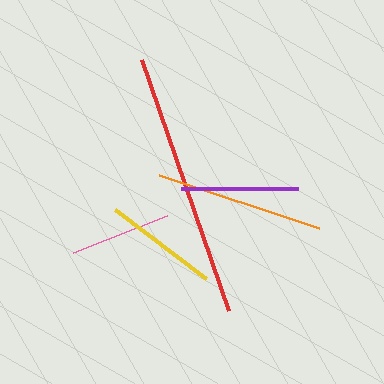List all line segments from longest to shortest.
From longest to shortest: red, orange, purple, yellow, pink.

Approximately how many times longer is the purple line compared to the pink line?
The purple line is approximately 1.2 times the length of the pink line.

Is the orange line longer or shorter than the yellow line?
The orange line is longer than the yellow line.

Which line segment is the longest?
The red line is the longest at approximately 266 pixels.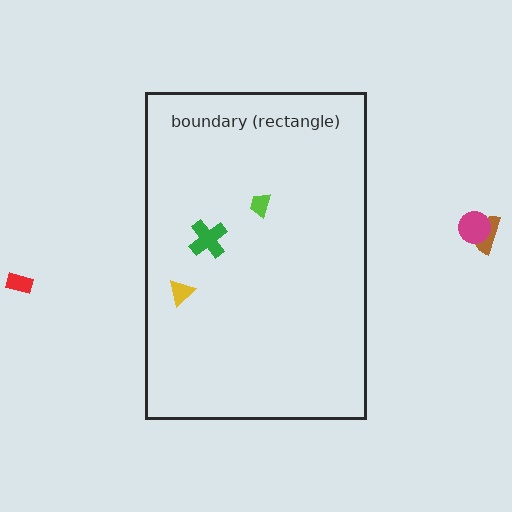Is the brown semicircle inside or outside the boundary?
Outside.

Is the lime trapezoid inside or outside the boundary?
Inside.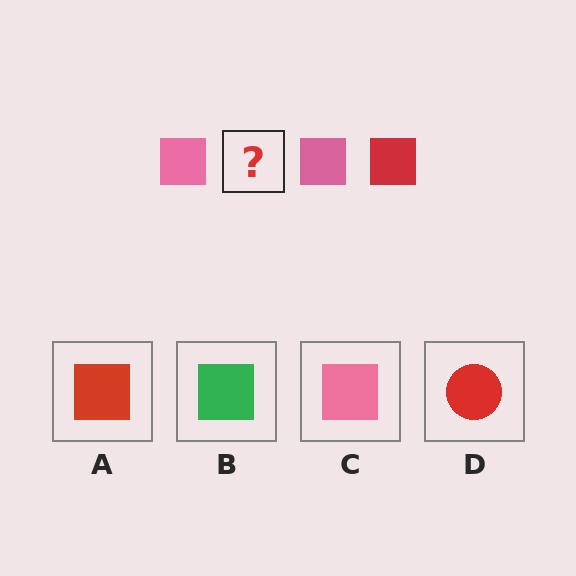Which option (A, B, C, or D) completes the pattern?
A.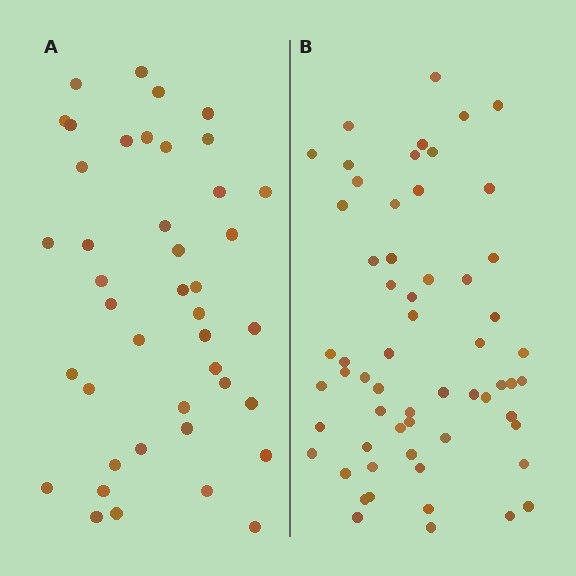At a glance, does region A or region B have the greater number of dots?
Region B (the right region) has more dots.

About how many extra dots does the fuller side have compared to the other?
Region B has approximately 20 more dots than region A.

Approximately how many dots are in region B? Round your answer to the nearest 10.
About 60 dots.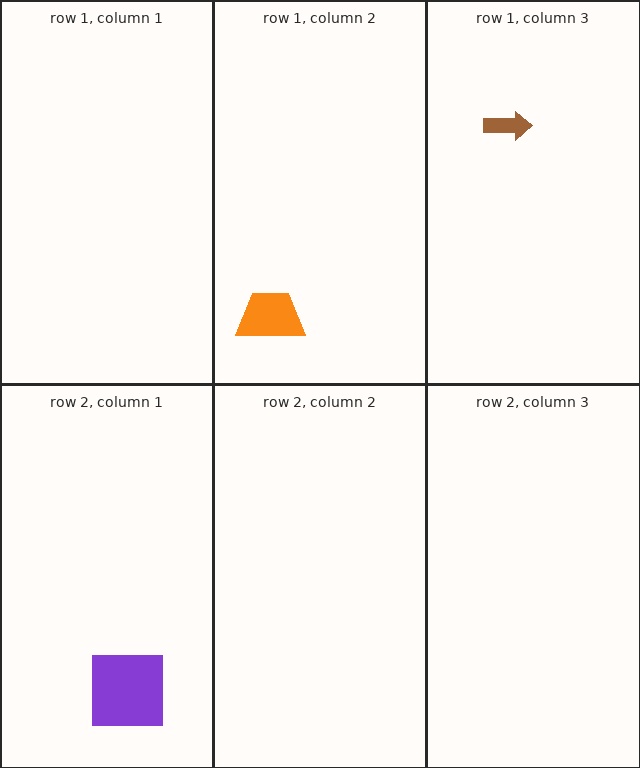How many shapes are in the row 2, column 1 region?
1.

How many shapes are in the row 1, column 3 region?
1.